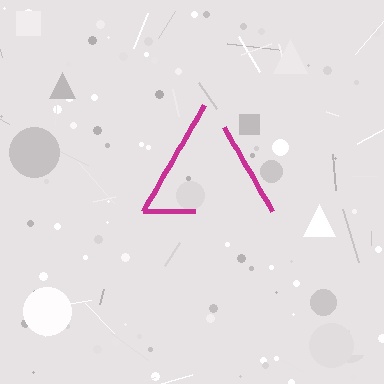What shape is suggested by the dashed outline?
The dashed outline suggests a triangle.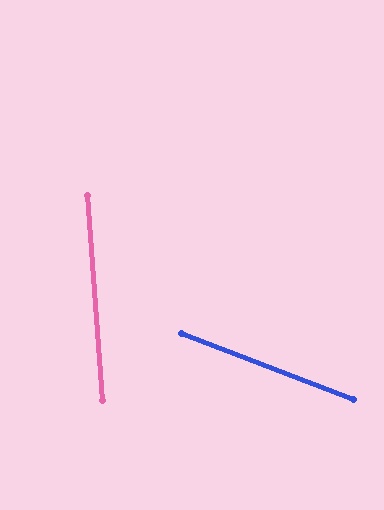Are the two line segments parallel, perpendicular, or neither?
Neither parallel nor perpendicular — they differ by about 65°.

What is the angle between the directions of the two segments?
Approximately 65 degrees.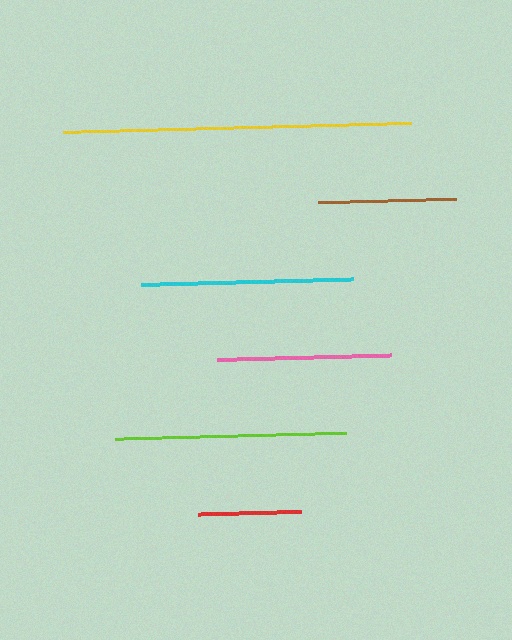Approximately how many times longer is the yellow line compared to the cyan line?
The yellow line is approximately 1.6 times the length of the cyan line.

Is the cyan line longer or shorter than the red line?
The cyan line is longer than the red line.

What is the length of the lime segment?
The lime segment is approximately 231 pixels long.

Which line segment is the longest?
The yellow line is the longest at approximately 348 pixels.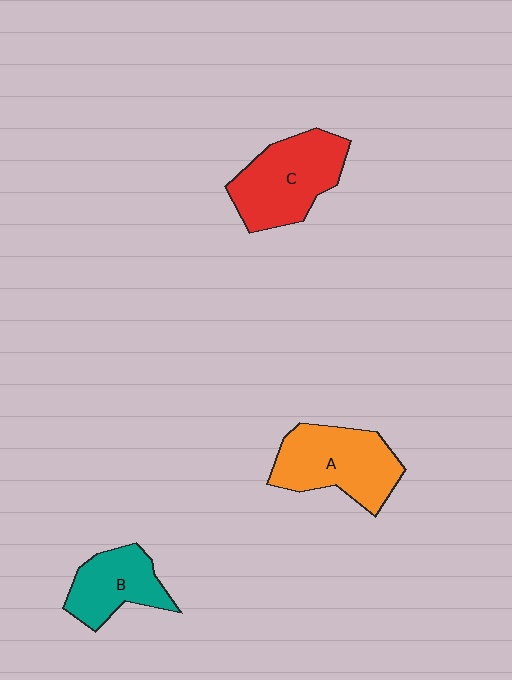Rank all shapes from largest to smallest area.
From largest to smallest: C (red), A (orange), B (teal).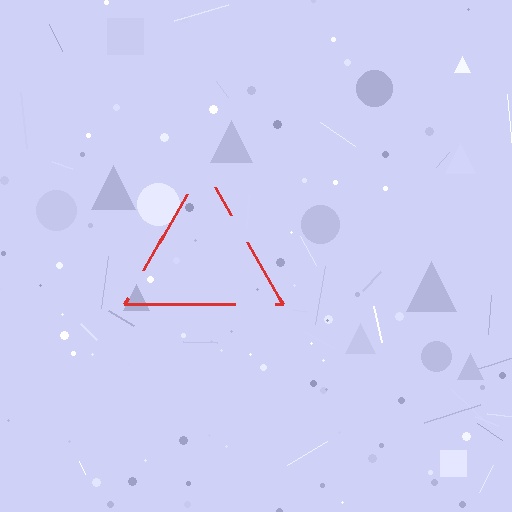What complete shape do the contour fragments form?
The contour fragments form a triangle.